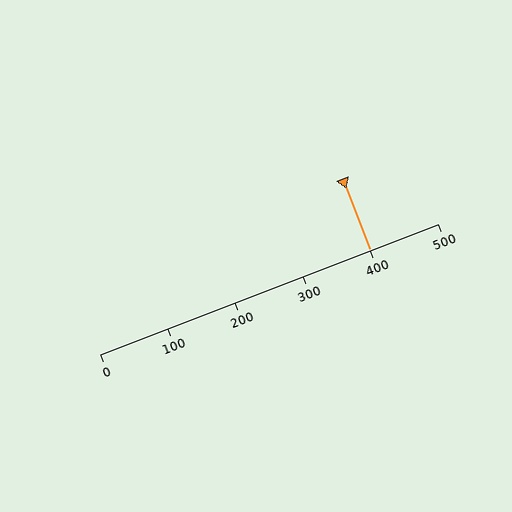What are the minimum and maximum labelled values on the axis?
The axis runs from 0 to 500.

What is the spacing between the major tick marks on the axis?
The major ticks are spaced 100 apart.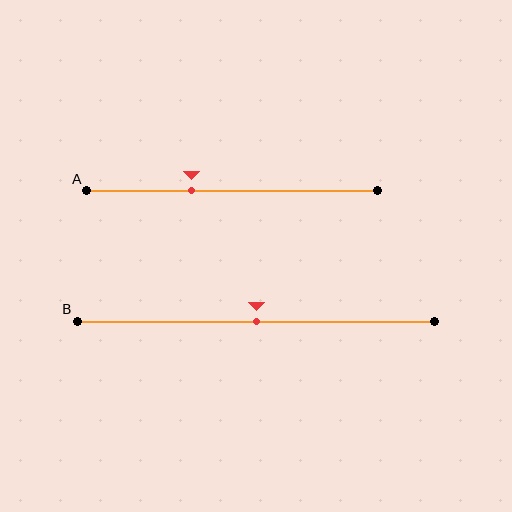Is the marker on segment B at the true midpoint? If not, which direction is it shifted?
Yes, the marker on segment B is at the true midpoint.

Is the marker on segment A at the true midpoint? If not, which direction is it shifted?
No, the marker on segment A is shifted to the left by about 14% of the segment length.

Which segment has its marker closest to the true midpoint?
Segment B has its marker closest to the true midpoint.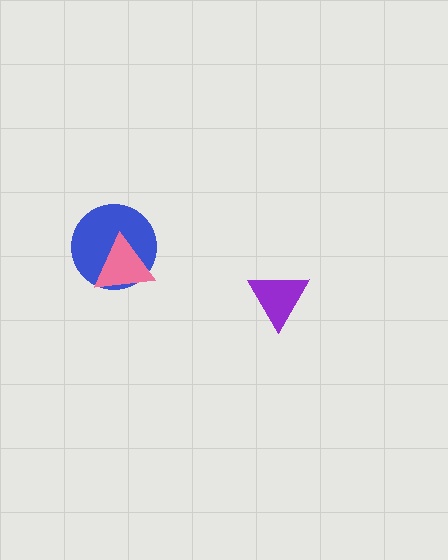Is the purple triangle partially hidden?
No, no other shape covers it.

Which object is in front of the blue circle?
The pink triangle is in front of the blue circle.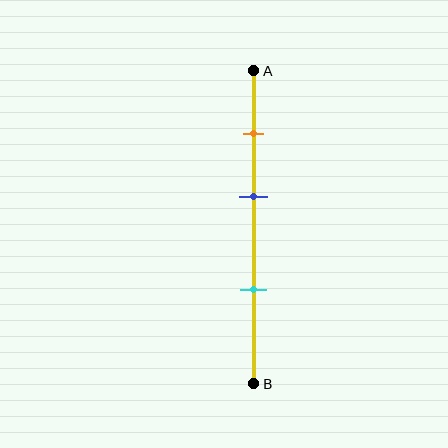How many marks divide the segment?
There are 3 marks dividing the segment.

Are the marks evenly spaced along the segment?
Yes, the marks are approximately evenly spaced.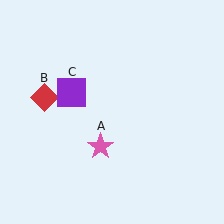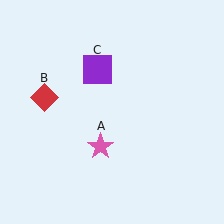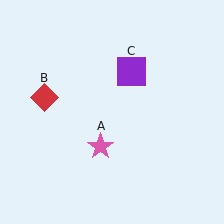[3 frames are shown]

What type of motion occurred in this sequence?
The purple square (object C) rotated clockwise around the center of the scene.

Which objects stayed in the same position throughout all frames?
Pink star (object A) and red diamond (object B) remained stationary.